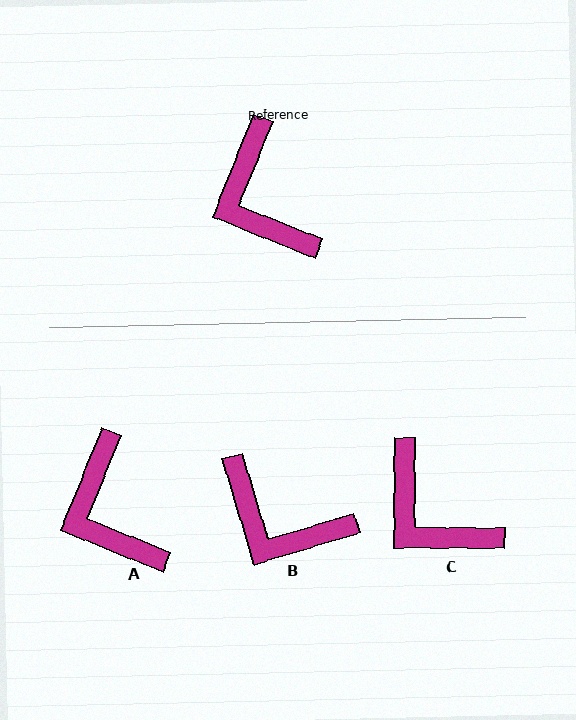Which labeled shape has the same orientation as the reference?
A.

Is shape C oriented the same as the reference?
No, it is off by about 22 degrees.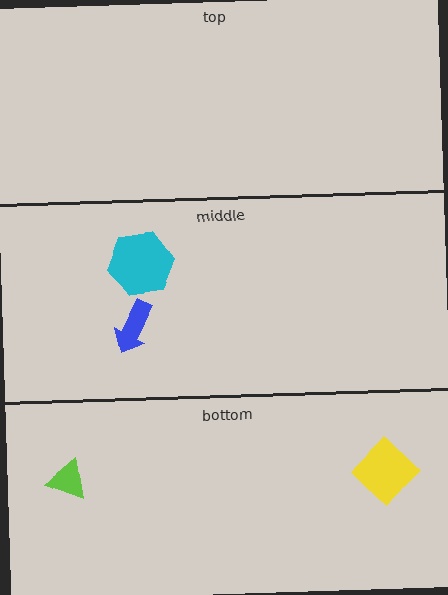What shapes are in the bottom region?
The yellow diamond, the lime triangle.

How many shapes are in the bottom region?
2.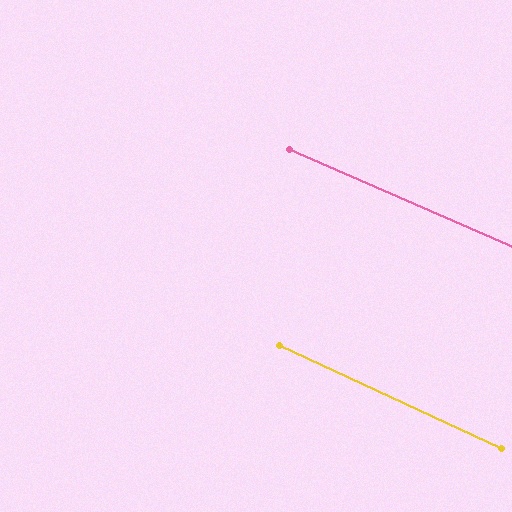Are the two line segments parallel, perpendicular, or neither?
Parallel — their directions differ by only 1.4°.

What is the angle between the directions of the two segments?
Approximately 1 degree.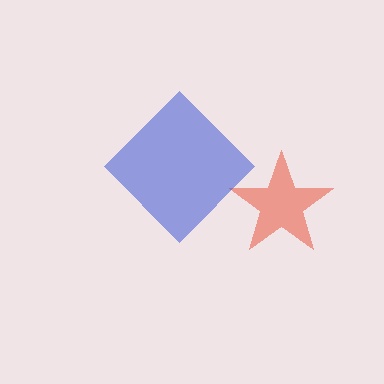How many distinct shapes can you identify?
There are 2 distinct shapes: a red star, a blue diamond.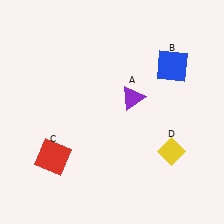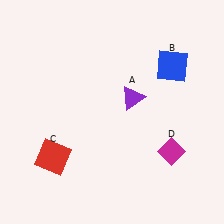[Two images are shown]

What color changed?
The diamond (D) changed from yellow in Image 1 to magenta in Image 2.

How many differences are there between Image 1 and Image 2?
There is 1 difference between the two images.